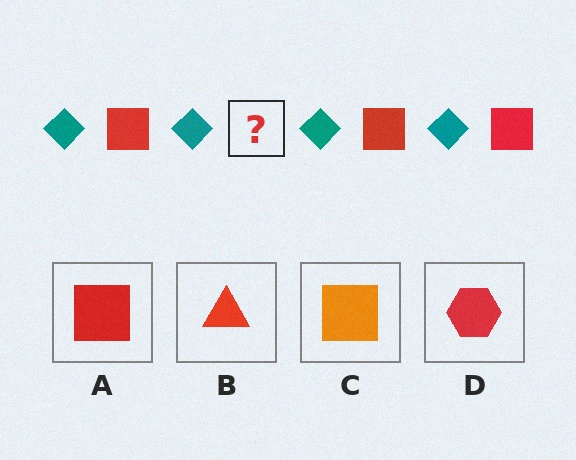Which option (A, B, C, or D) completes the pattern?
A.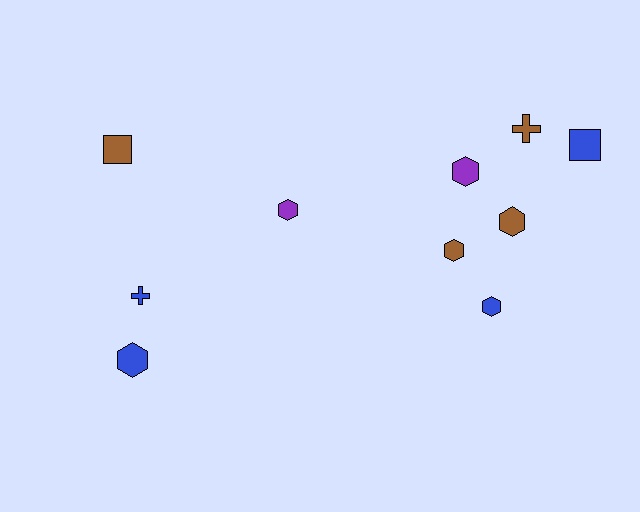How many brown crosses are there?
There is 1 brown cross.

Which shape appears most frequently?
Hexagon, with 6 objects.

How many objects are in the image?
There are 10 objects.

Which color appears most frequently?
Blue, with 4 objects.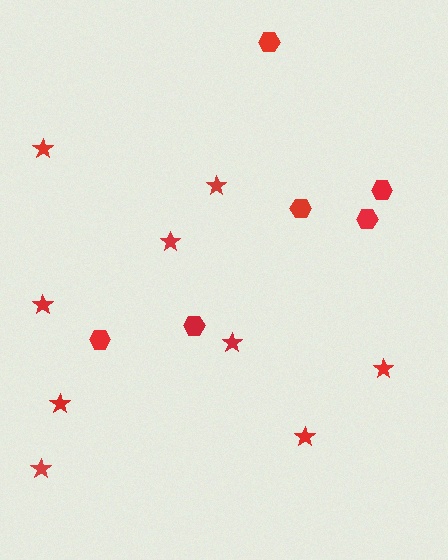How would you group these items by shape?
There are 2 groups: one group of hexagons (6) and one group of stars (9).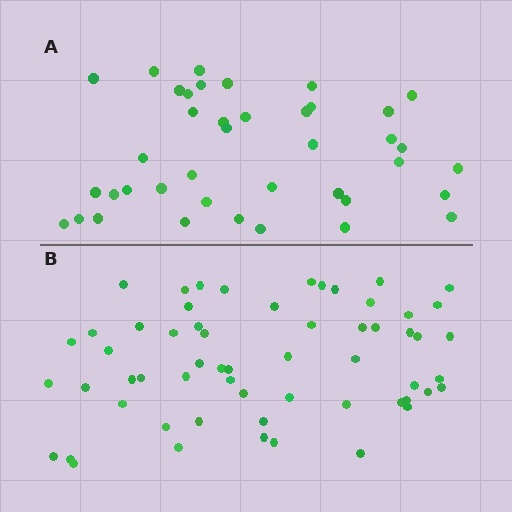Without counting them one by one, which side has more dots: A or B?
Region B (the bottom region) has more dots.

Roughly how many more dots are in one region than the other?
Region B has approximately 20 more dots than region A.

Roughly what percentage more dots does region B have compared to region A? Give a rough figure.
About 50% more.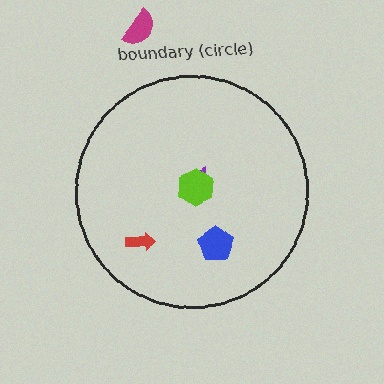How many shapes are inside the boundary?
4 inside, 1 outside.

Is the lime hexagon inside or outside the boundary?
Inside.